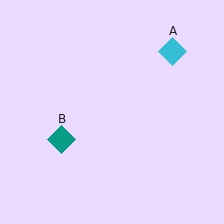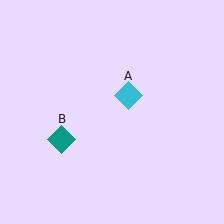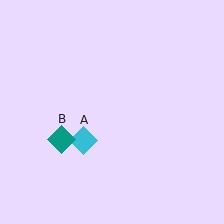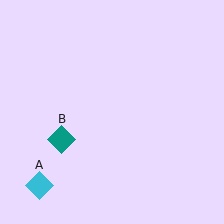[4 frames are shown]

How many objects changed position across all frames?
1 object changed position: cyan diamond (object A).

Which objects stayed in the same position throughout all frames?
Teal diamond (object B) remained stationary.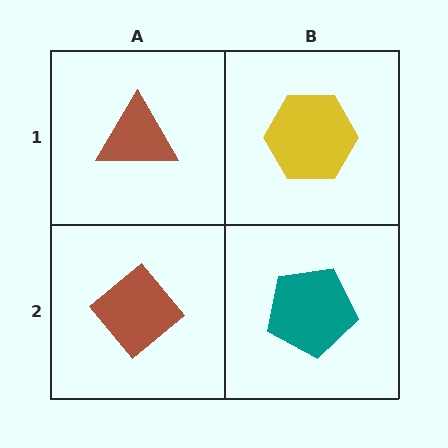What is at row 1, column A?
A brown triangle.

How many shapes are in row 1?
2 shapes.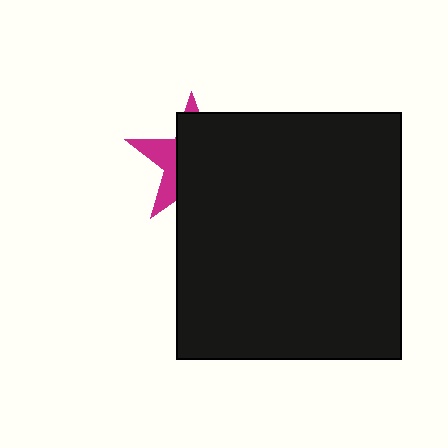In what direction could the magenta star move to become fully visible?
The magenta star could move left. That would shift it out from behind the black rectangle entirely.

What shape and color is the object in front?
The object in front is a black rectangle.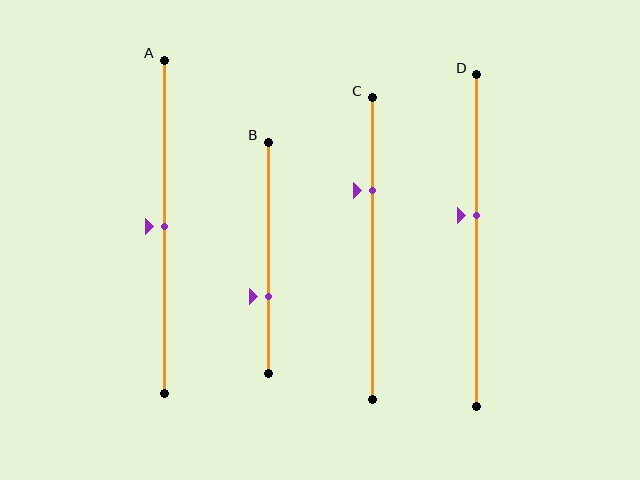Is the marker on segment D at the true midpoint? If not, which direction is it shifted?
No, the marker on segment D is shifted upward by about 8% of the segment length.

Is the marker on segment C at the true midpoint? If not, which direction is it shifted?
No, the marker on segment C is shifted upward by about 19% of the segment length.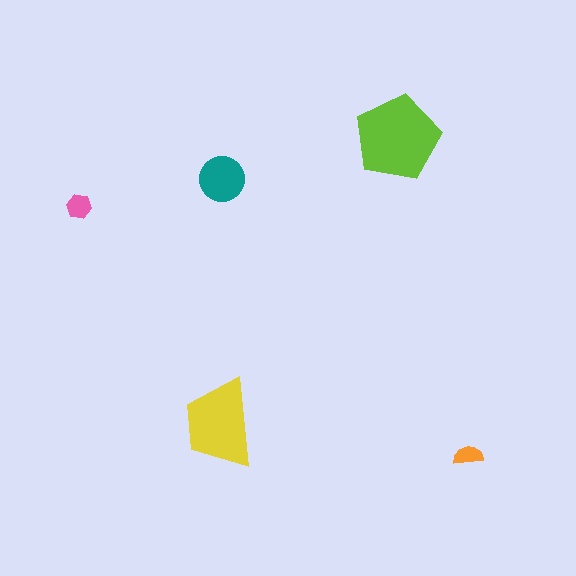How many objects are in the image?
There are 5 objects in the image.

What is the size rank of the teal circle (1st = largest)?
3rd.